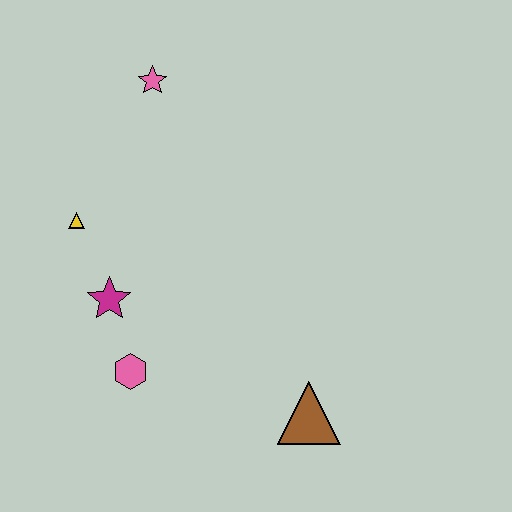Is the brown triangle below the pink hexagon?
Yes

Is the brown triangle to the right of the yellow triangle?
Yes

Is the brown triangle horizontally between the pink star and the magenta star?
No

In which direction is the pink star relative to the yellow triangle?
The pink star is above the yellow triangle.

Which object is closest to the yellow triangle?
The magenta star is closest to the yellow triangle.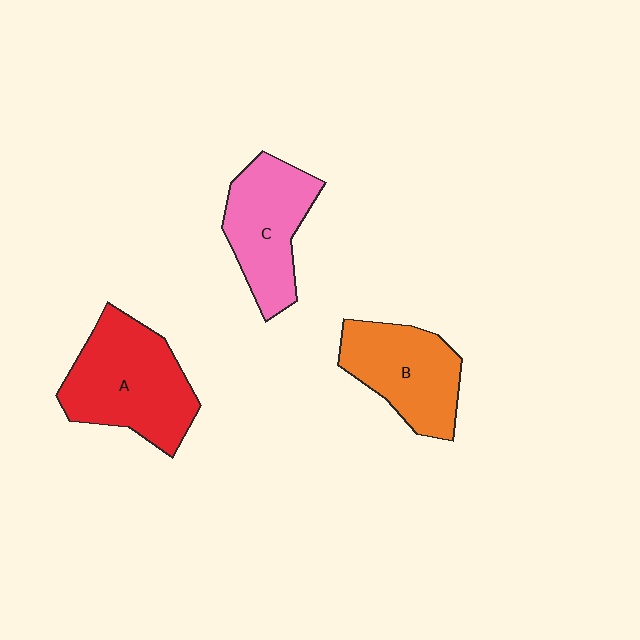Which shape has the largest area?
Shape A (red).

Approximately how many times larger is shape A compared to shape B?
Approximately 1.3 times.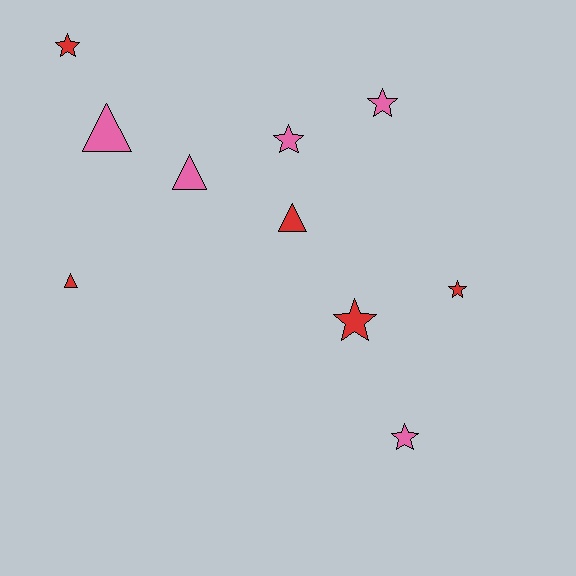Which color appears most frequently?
Pink, with 5 objects.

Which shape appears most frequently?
Star, with 6 objects.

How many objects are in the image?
There are 10 objects.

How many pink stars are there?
There are 3 pink stars.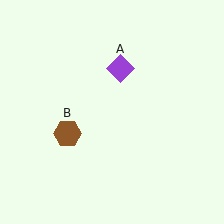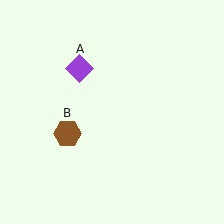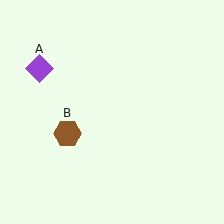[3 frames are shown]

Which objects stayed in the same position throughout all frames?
Brown hexagon (object B) remained stationary.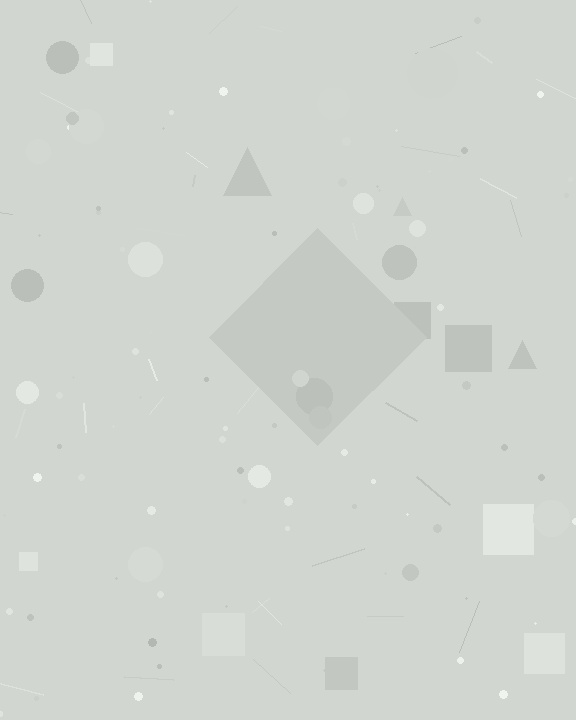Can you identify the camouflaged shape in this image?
The camouflaged shape is a diamond.